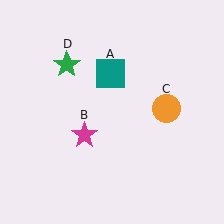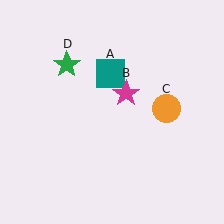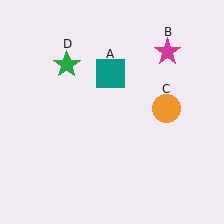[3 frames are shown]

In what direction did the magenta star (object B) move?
The magenta star (object B) moved up and to the right.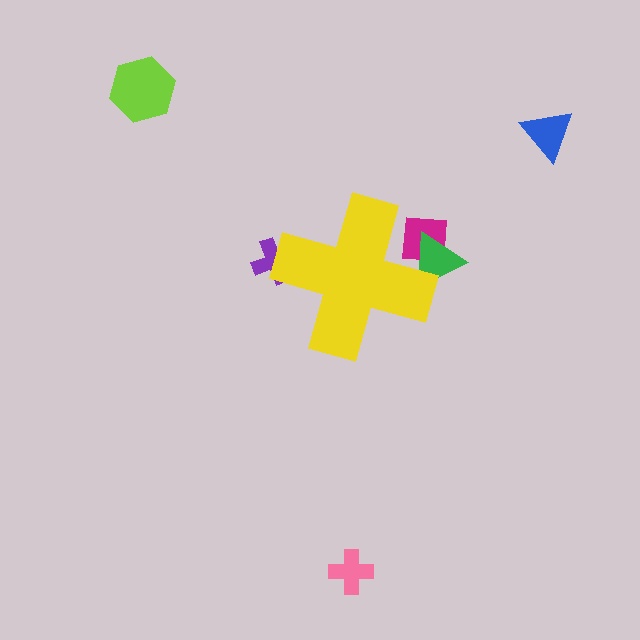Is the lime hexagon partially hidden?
No, the lime hexagon is fully visible.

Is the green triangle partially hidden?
Yes, the green triangle is partially hidden behind the yellow cross.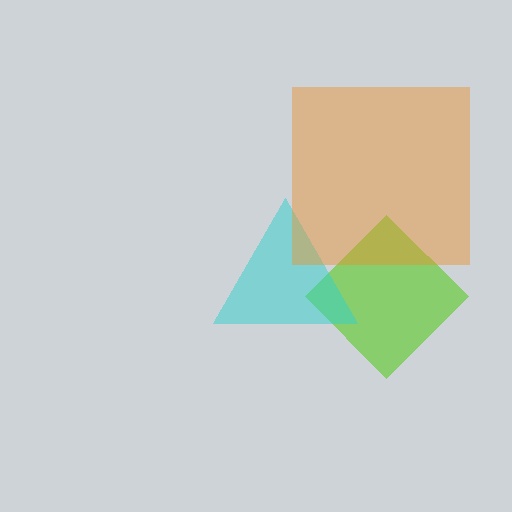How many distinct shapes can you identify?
There are 3 distinct shapes: a lime diamond, a cyan triangle, an orange square.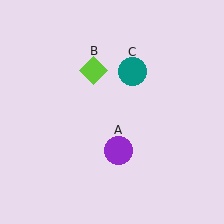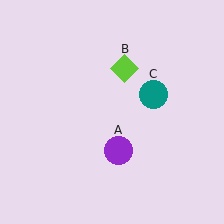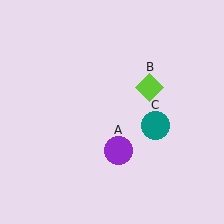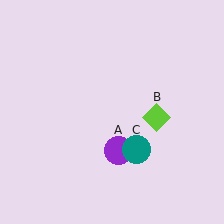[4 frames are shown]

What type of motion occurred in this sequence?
The lime diamond (object B), teal circle (object C) rotated clockwise around the center of the scene.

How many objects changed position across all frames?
2 objects changed position: lime diamond (object B), teal circle (object C).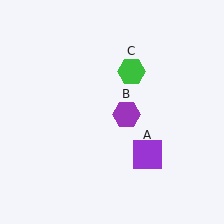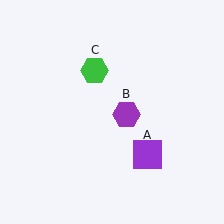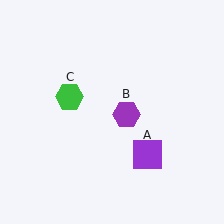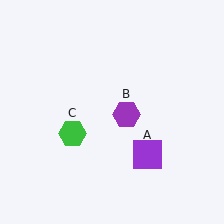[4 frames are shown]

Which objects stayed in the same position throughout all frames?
Purple square (object A) and purple hexagon (object B) remained stationary.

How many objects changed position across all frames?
1 object changed position: green hexagon (object C).